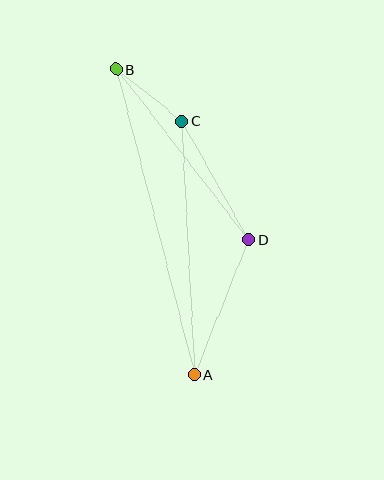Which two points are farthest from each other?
Points A and B are farthest from each other.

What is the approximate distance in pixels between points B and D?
The distance between B and D is approximately 216 pixels.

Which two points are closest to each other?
Points B and C are closest to each other.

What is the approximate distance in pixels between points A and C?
The distance between A and C is approximately 254 pixels.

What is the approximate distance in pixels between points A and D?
The distance between A and D is approximately 146 pixels.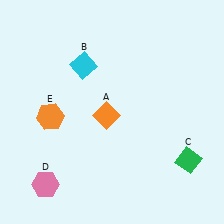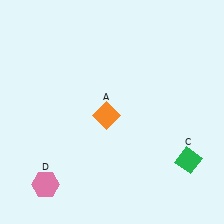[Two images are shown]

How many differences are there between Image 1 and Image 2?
There are 2 differences between the two images.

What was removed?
The cyan diamond (B), the orange hexagon (E) were removed in Image 2.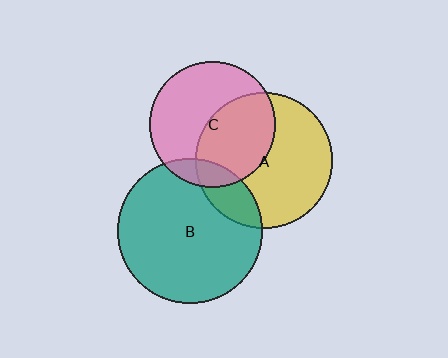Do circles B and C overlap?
Yes.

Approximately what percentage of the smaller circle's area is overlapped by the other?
Approximately 10%.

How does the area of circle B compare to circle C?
Approximately 1.3 times.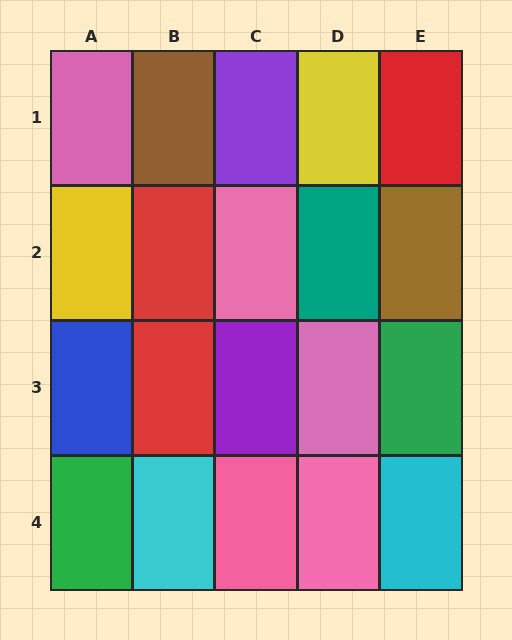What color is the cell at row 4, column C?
Pink.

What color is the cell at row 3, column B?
Red.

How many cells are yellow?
2 cells are yellow.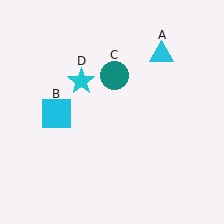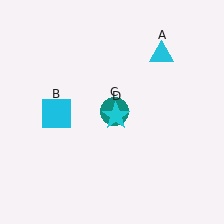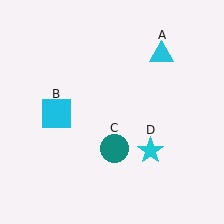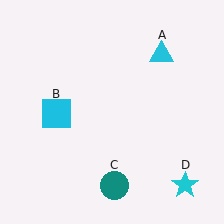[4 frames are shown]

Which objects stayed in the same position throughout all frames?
Cyan triangle (object A) and cyan square (object B) remained stationary.